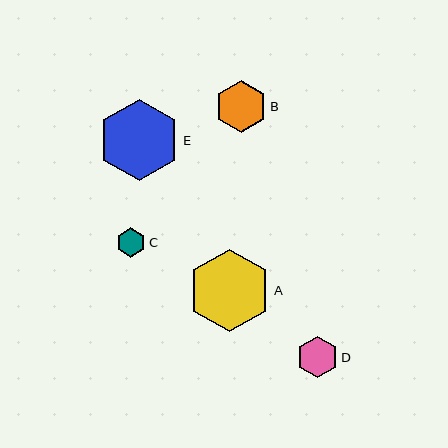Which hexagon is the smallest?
Hexagon C is the smallest with a size of approximately 30 pixels.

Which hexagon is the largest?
Hexagon A is the largest with a size of approximately 83 pixels.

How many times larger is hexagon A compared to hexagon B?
Hexagon A is approximately 1.6 times the size of hexagon B.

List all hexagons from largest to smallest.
From largest to smallest: A, E, B, D, C.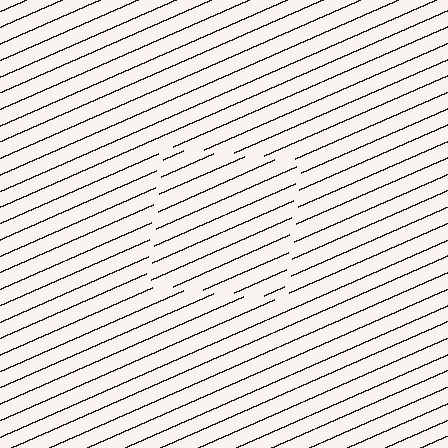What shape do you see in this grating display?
An illusory square. The interior of the shape contains the same grating, shifted by half a period — the contour is defined by the phase discontinuity where line-ends from the inner and outer gratings abut.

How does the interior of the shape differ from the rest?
The interior of the shape contains the same grating, shifted by half a period — the contour is defined by the phase discontinuity where line-ends from the inner and outer gratings abut.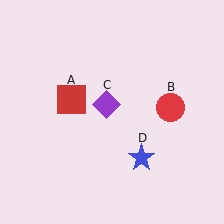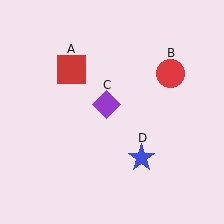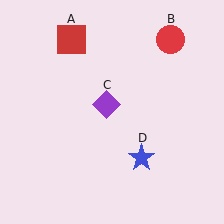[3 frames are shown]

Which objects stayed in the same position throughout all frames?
Purple diamond (object C) and blue star (object D) remained stationary.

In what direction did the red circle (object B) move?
The red circle (object B) moved up.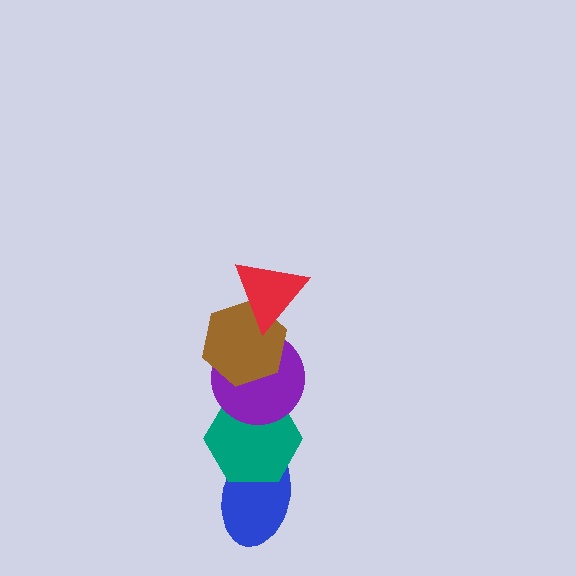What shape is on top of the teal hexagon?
The purple circle is on top of the teal hexagon.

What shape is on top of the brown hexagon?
The red triangle is on top of the brown hexagon.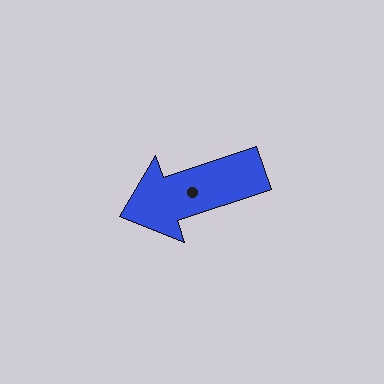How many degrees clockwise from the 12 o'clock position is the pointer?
Approximately 251 degrees.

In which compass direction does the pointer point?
West.